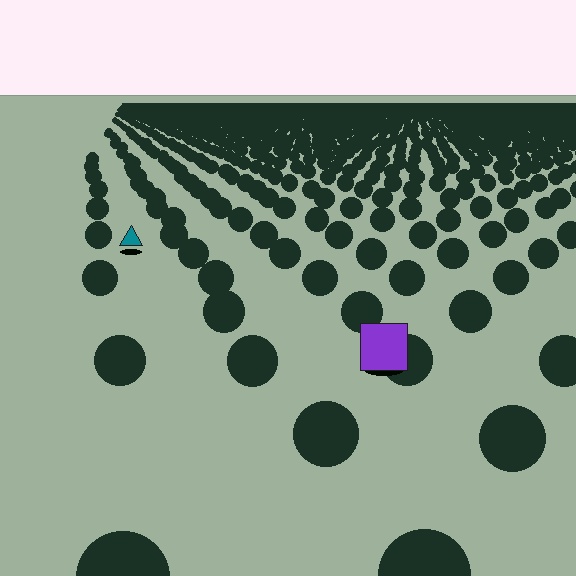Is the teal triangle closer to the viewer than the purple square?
No. The purple square is closer — you can tell from the texture gradient: the ground texture is coarser near it.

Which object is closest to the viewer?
The purple square is closest. The texture marks near it are larger and more spread out.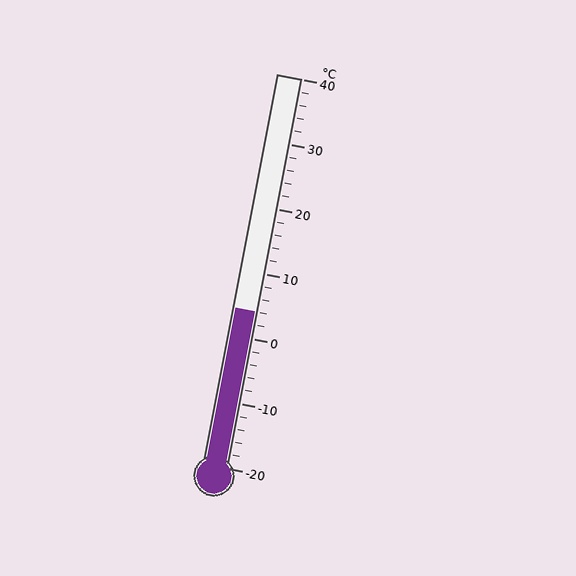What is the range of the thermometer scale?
The thermometer scale ranges from -20°C to 40°C.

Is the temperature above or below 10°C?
The temperature is below 10°C.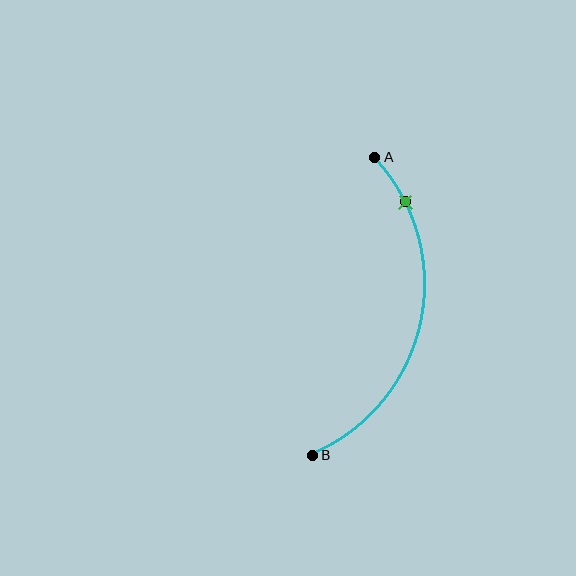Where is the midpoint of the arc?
The arc midpoint is the point on the curve farthest from the straight line joining A and B. It sits to the right of that line.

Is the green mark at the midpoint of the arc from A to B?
No. The green mark lies on the arc but is closer to endpoint A. The arc midpoint would be at the point on the curve equidistant along the arc from both A and B.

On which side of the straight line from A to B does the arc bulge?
The arc bulges to the right of the straight line connecting A and B.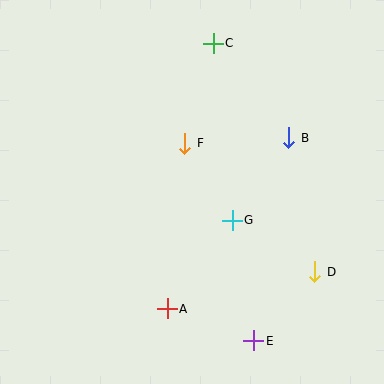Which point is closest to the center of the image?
Point F at (185, 143) is closest to the center.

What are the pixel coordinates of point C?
Point C is at (213, 43).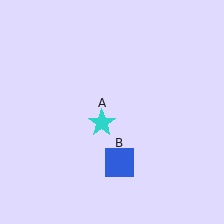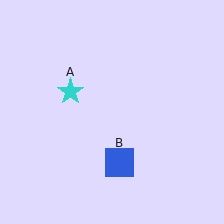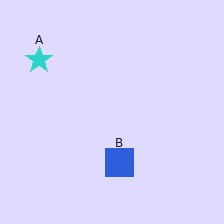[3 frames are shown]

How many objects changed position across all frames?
1 object changed position: cyan star (object A).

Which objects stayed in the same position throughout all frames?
Blue square (object B) remained stationary.